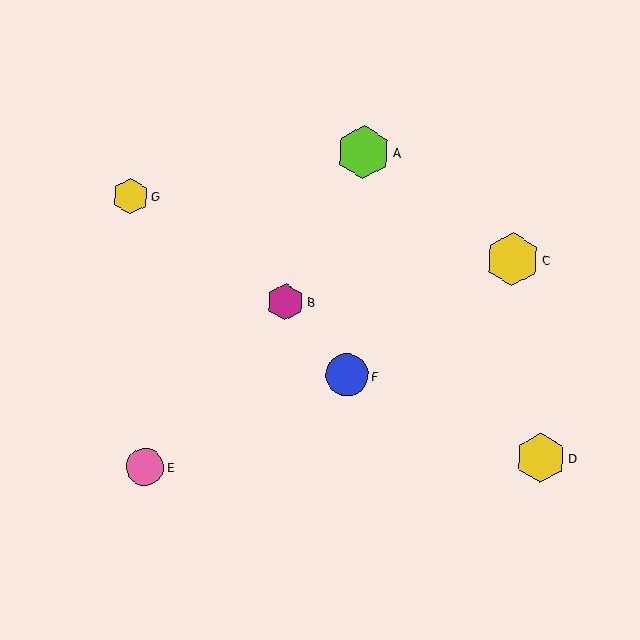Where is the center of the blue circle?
The center of the blue circle is at (347, 375).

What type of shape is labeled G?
Shape G is a yellow hexagon.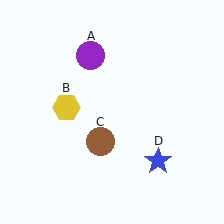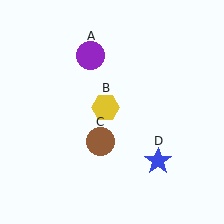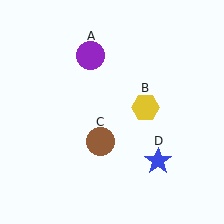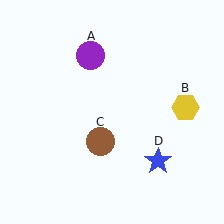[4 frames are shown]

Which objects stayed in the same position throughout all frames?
Purple circle (object A) and brown circle (object C) and blue star (object D) remained stationary.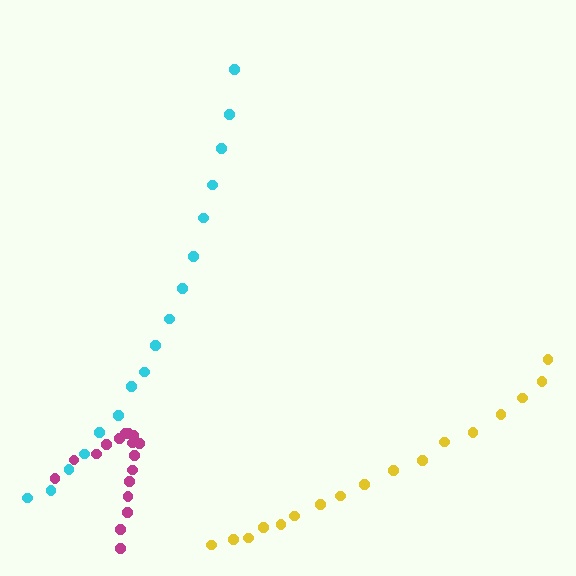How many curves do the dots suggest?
There are 3 distinct paths.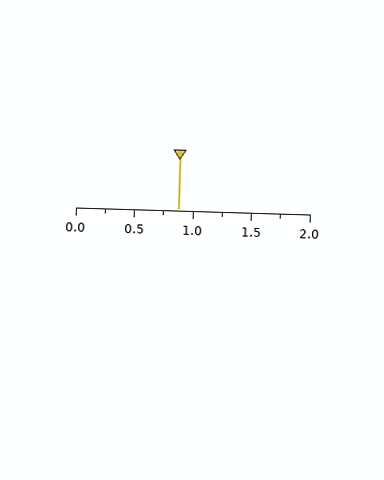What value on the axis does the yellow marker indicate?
The marker indicates approximately 0.88.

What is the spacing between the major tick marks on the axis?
The major ticks are spaced 0.5 apart.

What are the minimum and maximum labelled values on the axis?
The axis runs from 0.0 to 2.0.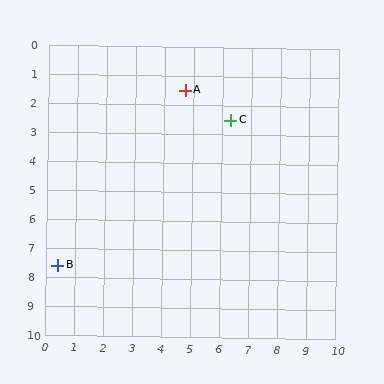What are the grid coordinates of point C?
Point C is at approximately (6.3, 2.5).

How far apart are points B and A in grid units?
Points B and A are about 7.5 grid units apart.